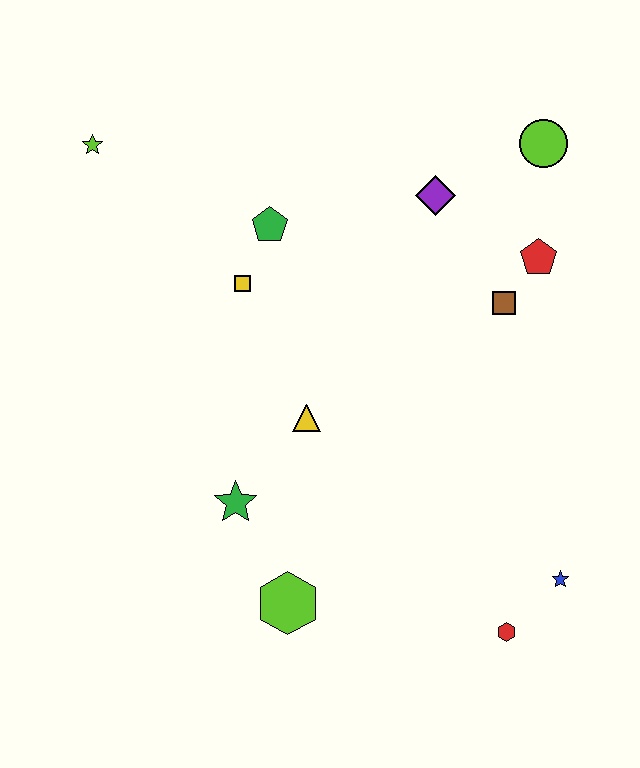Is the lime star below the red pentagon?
No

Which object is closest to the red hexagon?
The blue star is closest to the red hexagon.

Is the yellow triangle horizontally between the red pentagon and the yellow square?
Yes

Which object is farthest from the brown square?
The lime star is farthest from the brown square.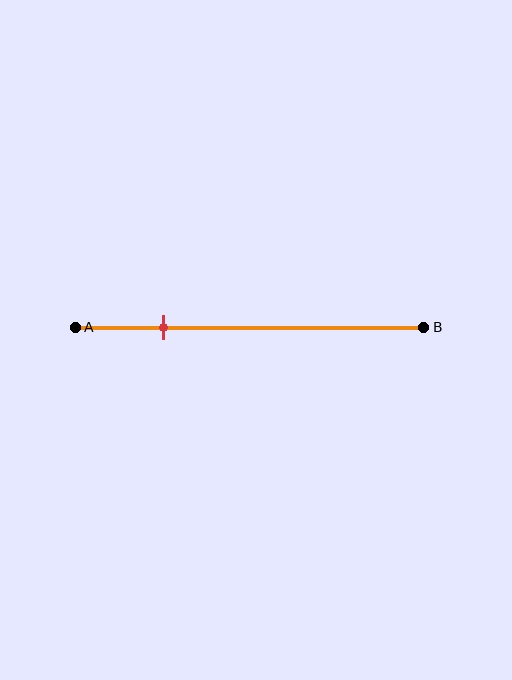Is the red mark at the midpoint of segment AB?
No, the mark is at about 25% from A, not at the 50% midpoint.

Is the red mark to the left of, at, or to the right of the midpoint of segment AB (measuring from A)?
The red mark is to the left of the midpoint of segment AB.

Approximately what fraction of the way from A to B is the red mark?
The red mark is approximately 25% of the way from A to B.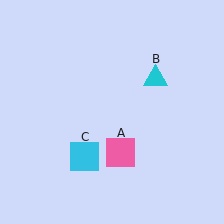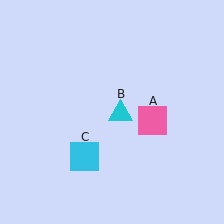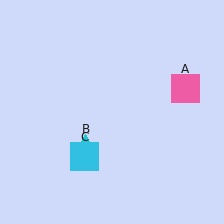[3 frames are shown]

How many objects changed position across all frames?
2 objects changed position: pink square (object A), cyan triangle (object B).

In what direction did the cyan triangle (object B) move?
The cyan triangle (object B) moved down and to the left.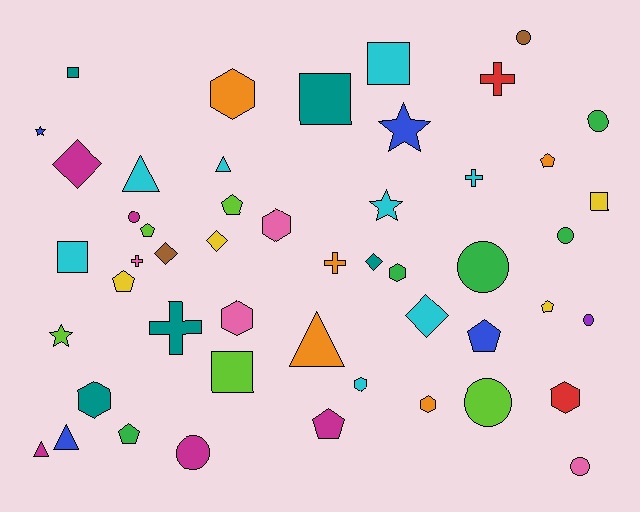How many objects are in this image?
There are 50 objects.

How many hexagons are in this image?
There are 8 hexagons.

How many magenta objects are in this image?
There are 5 magenta objects.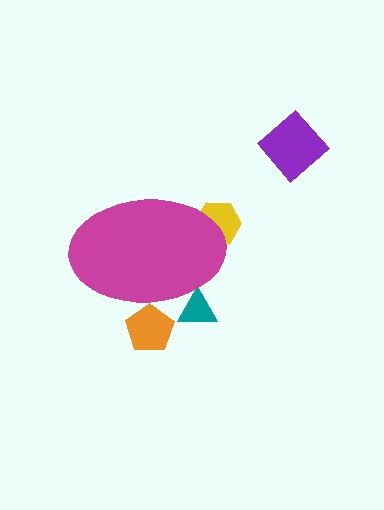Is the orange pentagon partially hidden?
Yes, the orange pentagon is partially hidden behind the magenta ellipse.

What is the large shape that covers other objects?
A magenta ellipse.